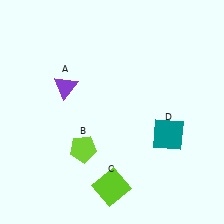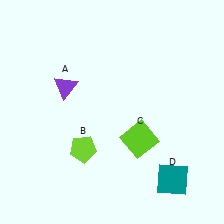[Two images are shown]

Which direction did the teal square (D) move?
The teal square (D) moved down.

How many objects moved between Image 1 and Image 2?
2 objects moved between the two images.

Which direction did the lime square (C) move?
The lime square (C) moved up.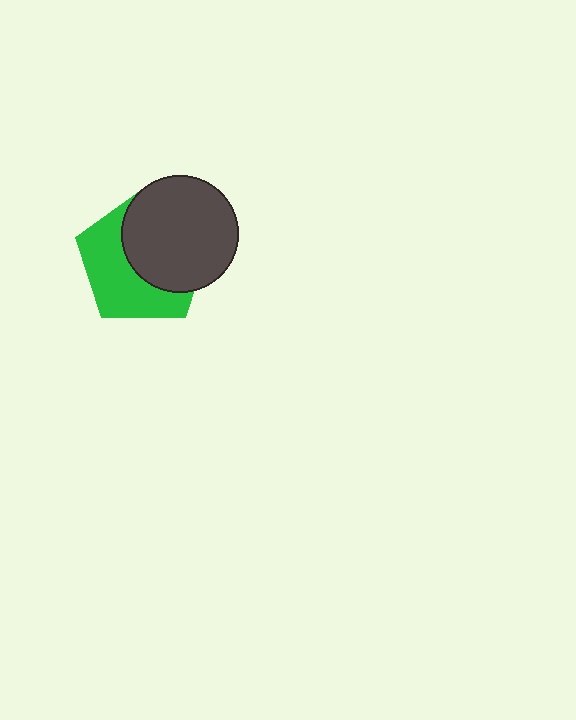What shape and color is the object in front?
The object in front is a dark gray circle.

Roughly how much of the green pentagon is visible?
About half of it is visible (roughly 49%).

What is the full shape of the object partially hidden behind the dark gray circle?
The partially hidden object is a green pentagon.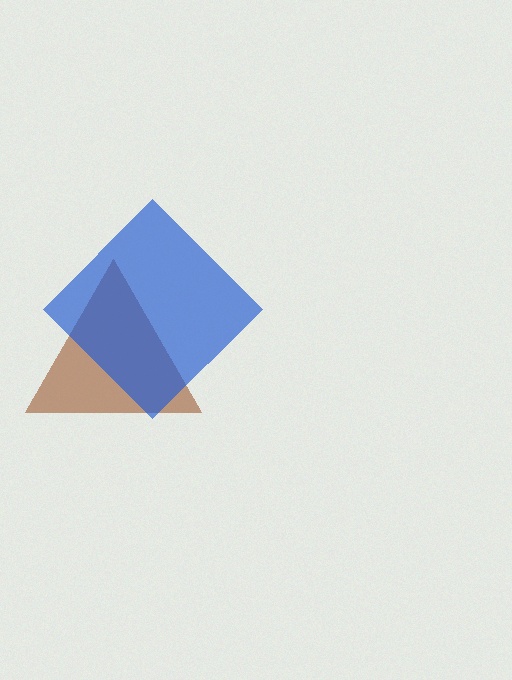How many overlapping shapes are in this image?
There are 2 overlapping shapes in the image.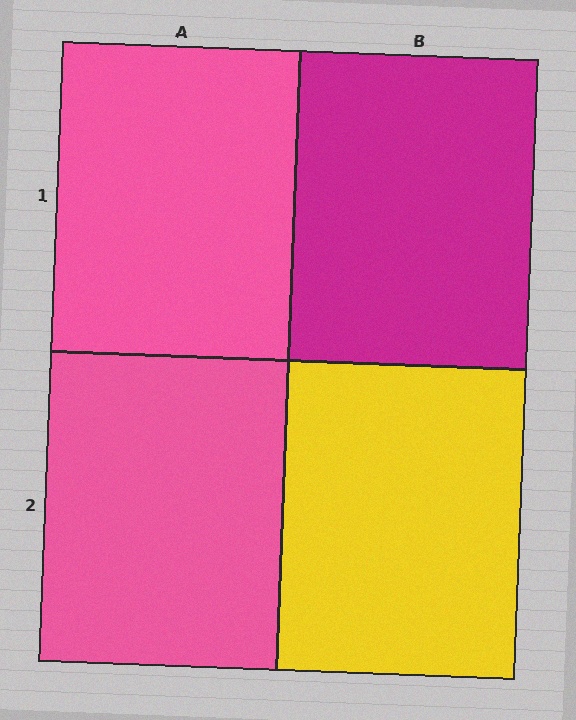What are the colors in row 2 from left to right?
Pink, yellow.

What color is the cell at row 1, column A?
Pink.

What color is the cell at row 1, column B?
Magenta.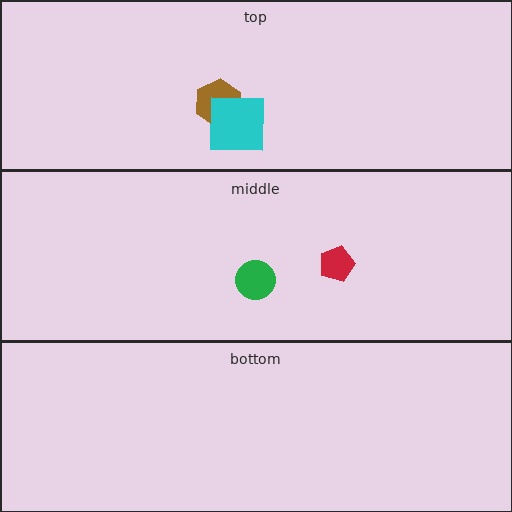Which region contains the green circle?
The middle region.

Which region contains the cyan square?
The top region.